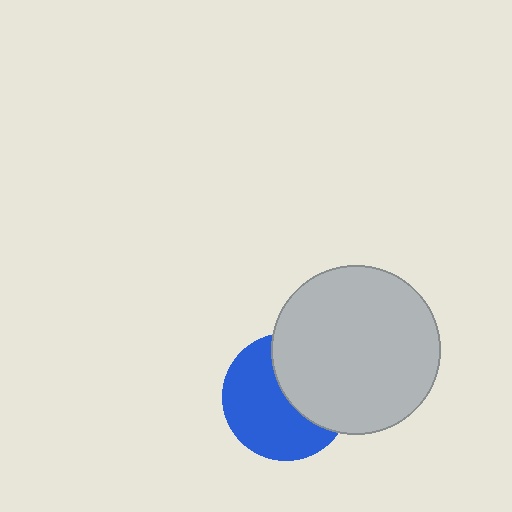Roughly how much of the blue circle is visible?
About half of it is visible (roughly 58%).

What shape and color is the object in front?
The object in front is a light gray circle.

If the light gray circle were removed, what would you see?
You would see the complete blue circle.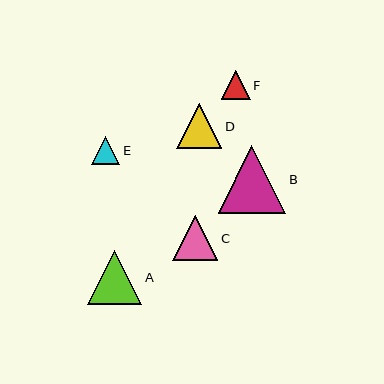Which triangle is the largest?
Triangle B is the largest with a size of approximately 68 pixels.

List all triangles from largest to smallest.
From largest to smallest: B, A, D, C, F, E.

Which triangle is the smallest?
Triangle E is the smallest with a size of approximately 28 pixels.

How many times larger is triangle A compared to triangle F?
Triangle A is approximately 1.9 times the size of triangle F.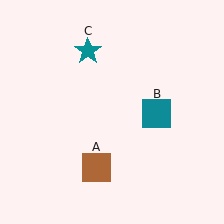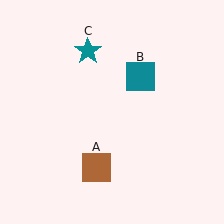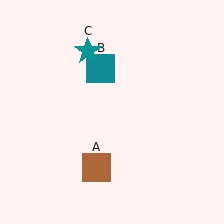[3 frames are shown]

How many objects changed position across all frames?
1 object changed position: teal square (object B).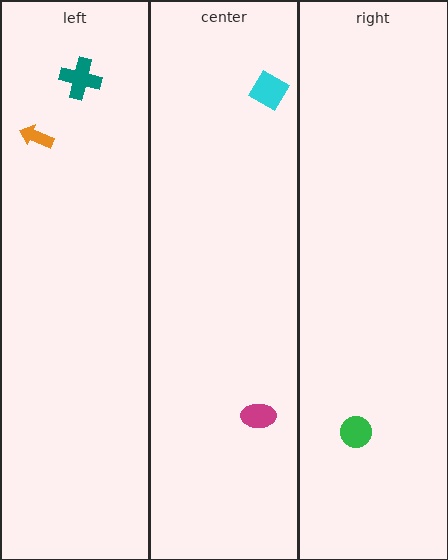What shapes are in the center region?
The magenta ellipse, the cyan diamond.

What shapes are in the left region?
The teal cross, the orange arrow.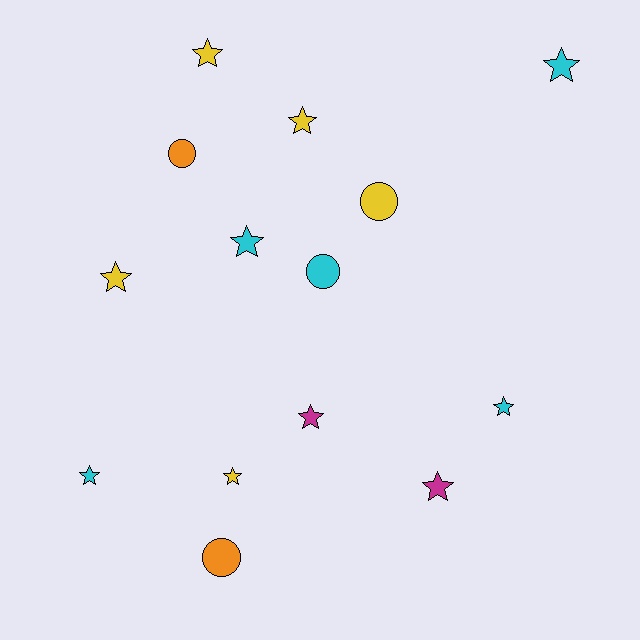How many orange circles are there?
There are 2 orange circles.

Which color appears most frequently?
Cyan, with 5 objects.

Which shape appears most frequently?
Star, with 10 objects.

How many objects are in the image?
There are 14 objects.